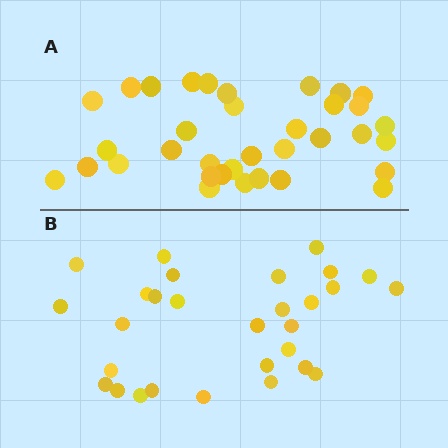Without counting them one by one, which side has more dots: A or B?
Region A (the top region) has more dots.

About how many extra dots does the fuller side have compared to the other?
Region A has about 6 more dots than region B.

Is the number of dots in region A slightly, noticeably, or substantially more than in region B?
Region A has only slightly more — the two regions are fairly close. The ratio is roughly 1.2 to 1.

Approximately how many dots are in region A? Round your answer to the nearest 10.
About 40 dots. (The exact count is 35, which rounds to 40.)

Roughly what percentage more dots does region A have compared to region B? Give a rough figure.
About 20% more.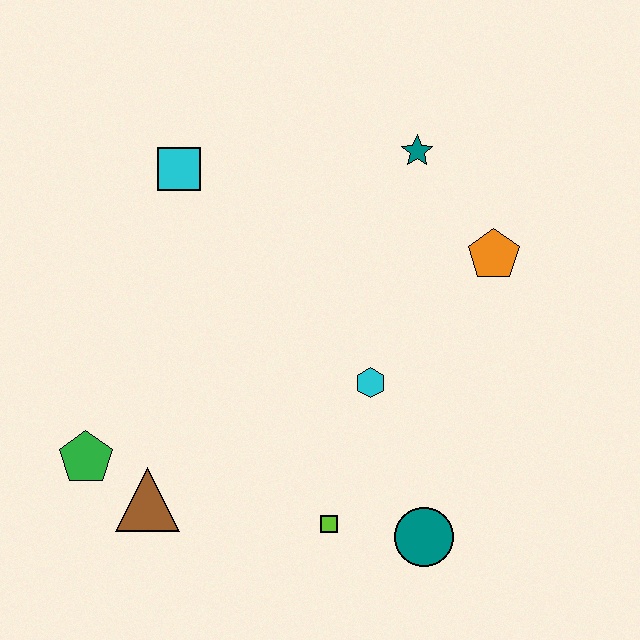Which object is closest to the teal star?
The orange pentagon is closest to the teal star.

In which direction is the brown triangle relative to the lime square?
The brown triangle is to the left of the lime square.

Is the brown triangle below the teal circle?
No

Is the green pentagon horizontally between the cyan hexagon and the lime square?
No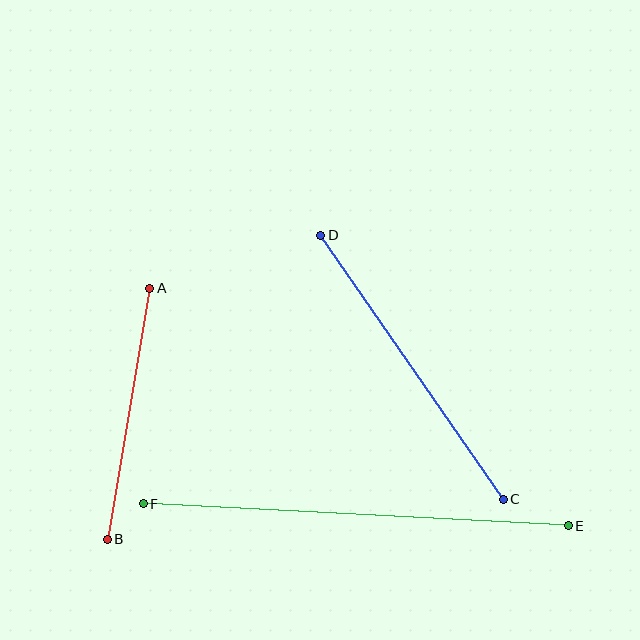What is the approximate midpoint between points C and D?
The midpoint is at approximately (412, 367) pixels.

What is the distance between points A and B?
The distance is approximately 255 pixels.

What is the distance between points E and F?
The distance is approximately 425 pixels.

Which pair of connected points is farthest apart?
Points E and F are farthest apart.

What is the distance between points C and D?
The distance is approximately 321 pixels.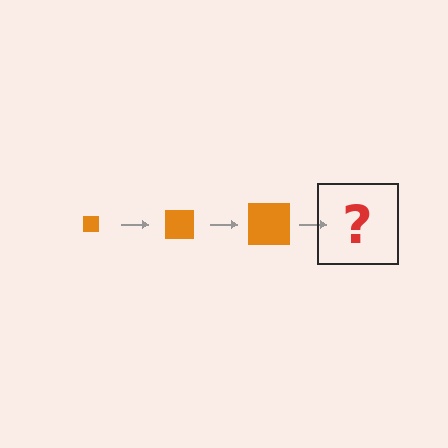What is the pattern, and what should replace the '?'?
The pattern is that the square gets progressively larger each step. The '?' should be an orange square, larger than the previous one.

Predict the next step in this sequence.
The next step is an orange square, larger than the previous one.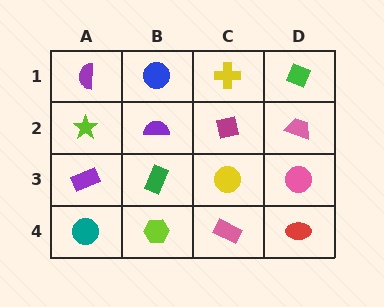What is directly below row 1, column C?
A magenta square.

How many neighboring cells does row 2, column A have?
3.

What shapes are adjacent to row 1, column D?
A pink trapezoid (row 2, column D), a yellow cross (row 1, column C).